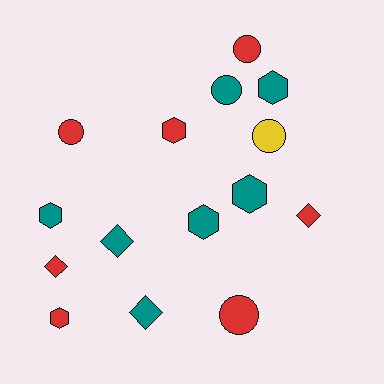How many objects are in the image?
There are 15 objects.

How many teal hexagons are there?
There are 4 teal hexagons.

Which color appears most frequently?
Red, with 7 objects.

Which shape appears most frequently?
Hexagon, with 6 objects.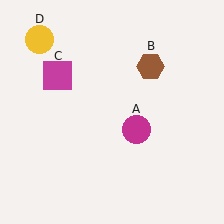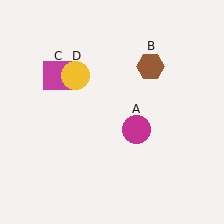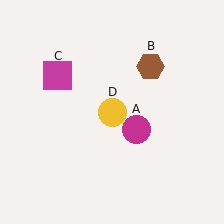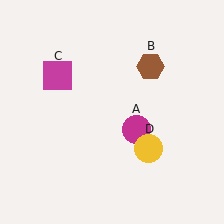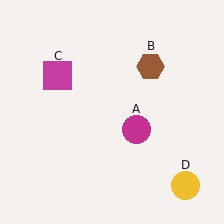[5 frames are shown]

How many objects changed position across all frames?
1 object changed position: yellow circle (object D).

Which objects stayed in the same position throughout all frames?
Magenta circle (object A) and brown hexagon (object B) and magenta square (object C) remained stationary.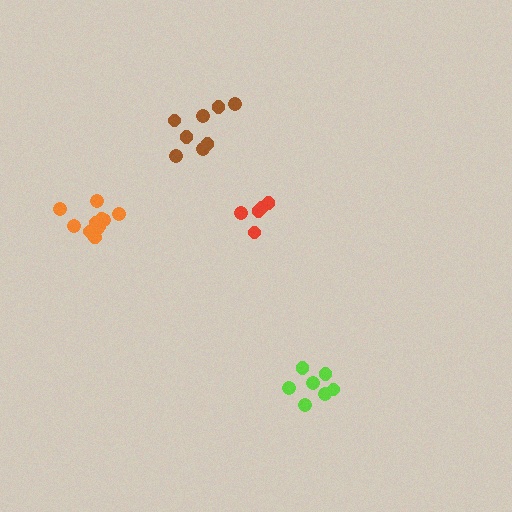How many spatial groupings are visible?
There are 4 spatial groupings.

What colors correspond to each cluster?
The clusters are colored: red, lime, brown, orange.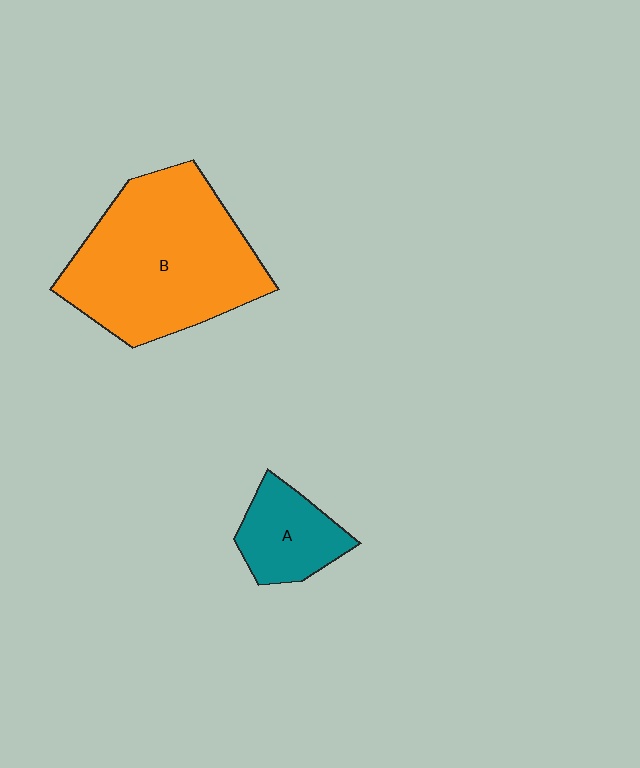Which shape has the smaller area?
Shape A (teal).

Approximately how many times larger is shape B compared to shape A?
Approximately 3.0 times.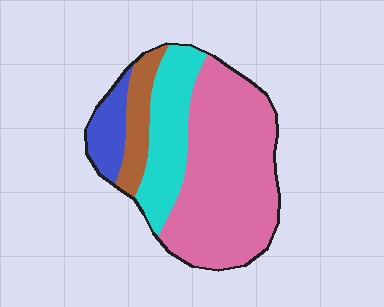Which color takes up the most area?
Pink, at roughly 55%.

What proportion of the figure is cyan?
Cyan covers 22% of the figure.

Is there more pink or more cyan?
Pink.